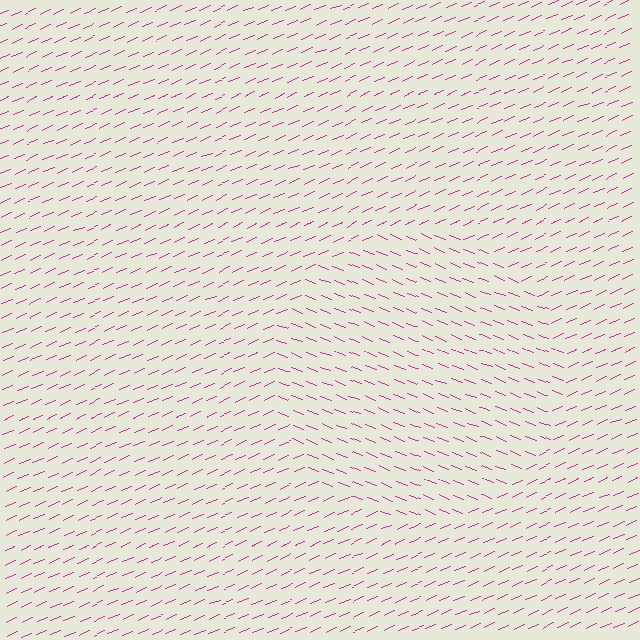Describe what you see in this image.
The image is filled with small magenta line segments. A circle region in the image has lines oriented differently from the surrounding lines, creating a visible texture boundary.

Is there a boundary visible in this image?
Yes, there is a texture boundary formed by a change in line orientation.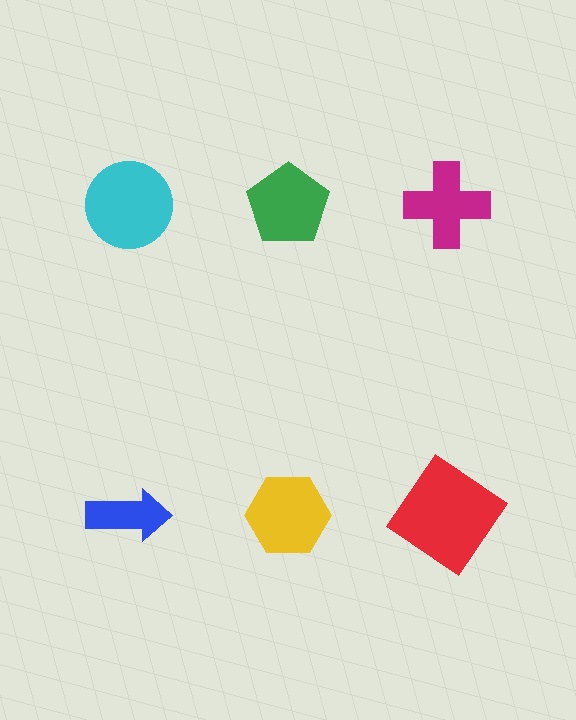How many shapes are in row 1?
3 shapes.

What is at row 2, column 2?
A yellow hexagon.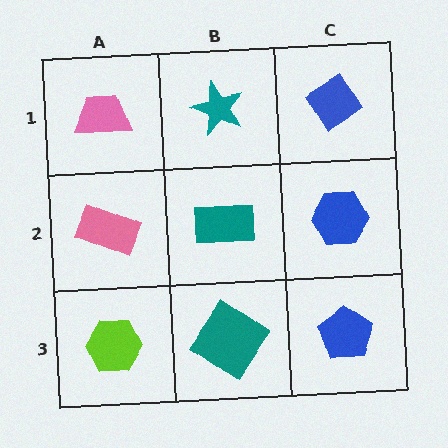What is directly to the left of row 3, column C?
A teal diamond.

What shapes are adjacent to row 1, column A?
A pink rectangle (row 2, column A), a teal star (row 1, column B).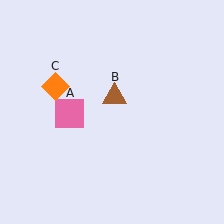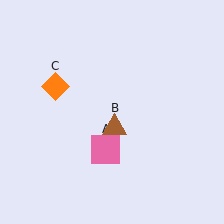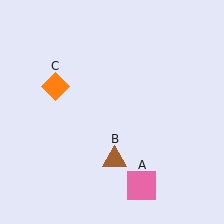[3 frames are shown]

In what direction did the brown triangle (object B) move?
The brown triangle (object B) moved down.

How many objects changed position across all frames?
2 objects changed position: pink square (object A), brown triangle (object B).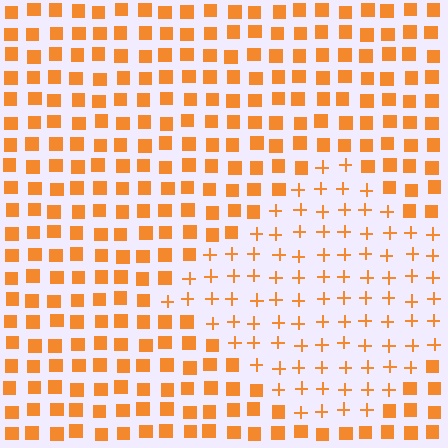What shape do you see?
I see a diamond.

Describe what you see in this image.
The image is filled with small orange elements arranged in a uniform grid. A diamond-shaped region contains plus signs, while the surrounding area contains squares. The boundary is defined purely by the change in element shape.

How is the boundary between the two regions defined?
The boundary is defined by a change in element shape: plus signs inside vs. squares outside. All elements share the same color and spacing.